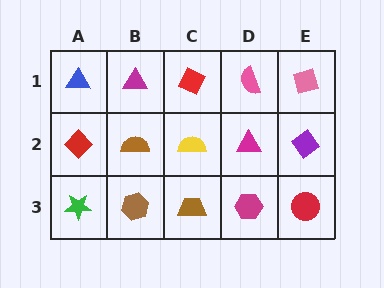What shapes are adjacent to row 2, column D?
A pink semicircle (row 1, column D), a magenta hexagon (row 3, column D), a yellow semicircle (row 2, column C), a purple diamond (row 2, column E).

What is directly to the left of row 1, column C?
A magenta triangle.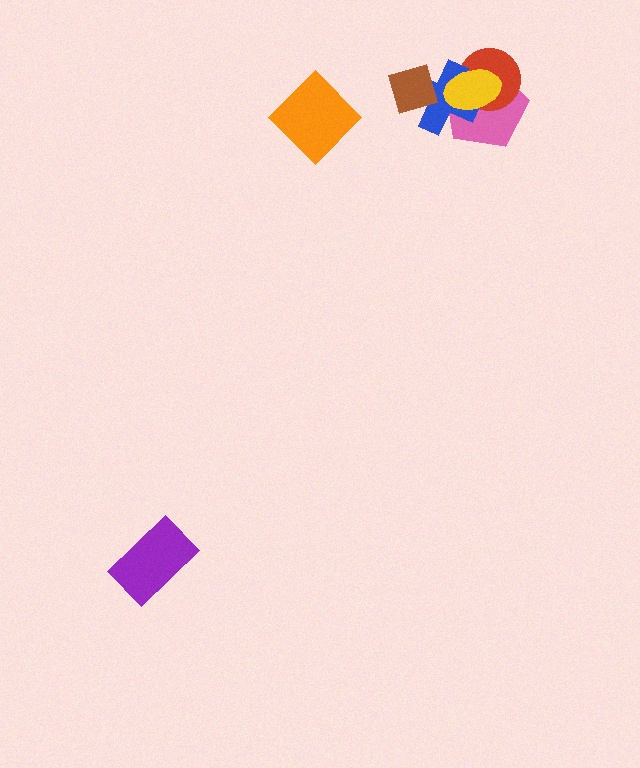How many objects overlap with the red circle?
3 objects overlap with the red circle.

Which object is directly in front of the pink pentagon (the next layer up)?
The red circle is directly in front of the pink pentagon.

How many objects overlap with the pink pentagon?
3 objects overlap with the pink pentagon.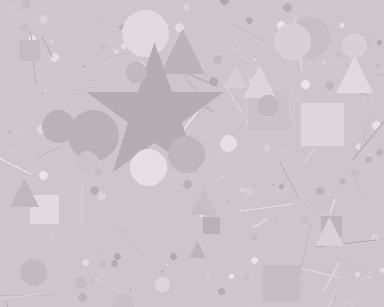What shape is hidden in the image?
A star is hidden in the image.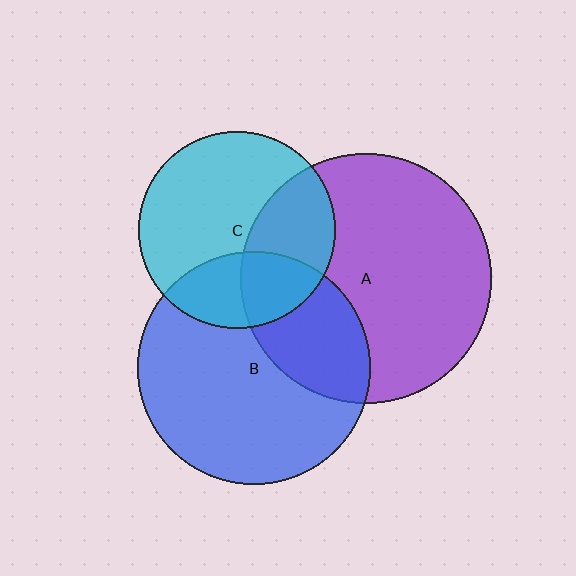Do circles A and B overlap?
Yes.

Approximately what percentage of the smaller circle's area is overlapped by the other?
Approximately 30%.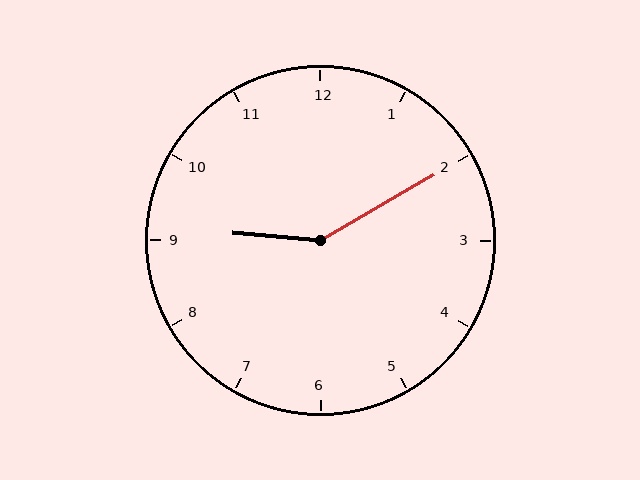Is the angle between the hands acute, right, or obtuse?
It is obtuse.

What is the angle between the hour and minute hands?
Approximately 145 degrees.